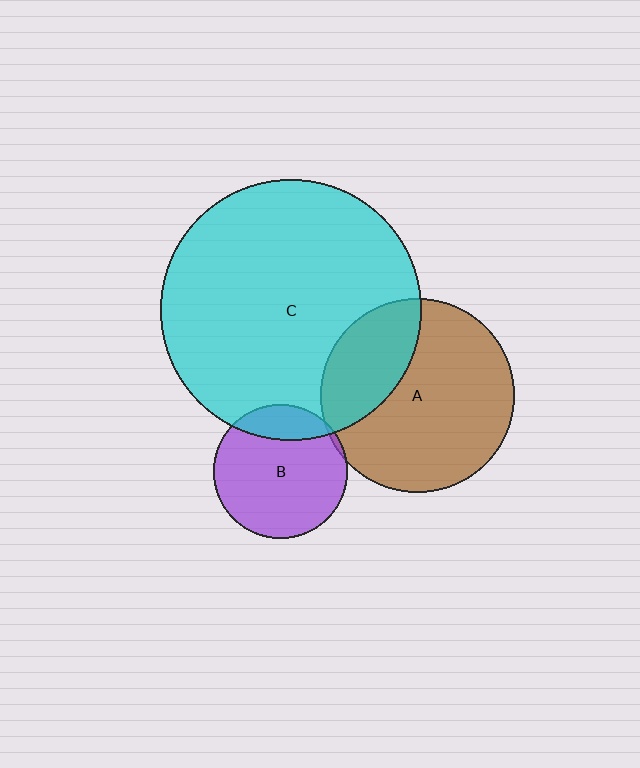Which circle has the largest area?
Circle C (cyan).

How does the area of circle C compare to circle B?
Approximately 3.8 times.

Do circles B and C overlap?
Yes.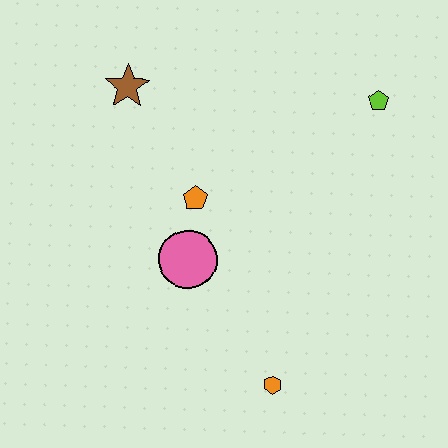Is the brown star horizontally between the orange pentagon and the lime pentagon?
No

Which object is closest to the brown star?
The orange pentagon is closest to the brown star.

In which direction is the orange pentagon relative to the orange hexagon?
The orange pentagon is above the orange hexagon.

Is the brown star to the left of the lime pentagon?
Yes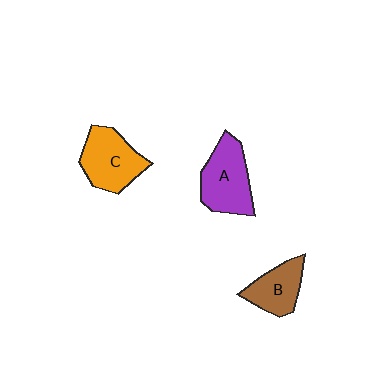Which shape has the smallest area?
Shape B (brown).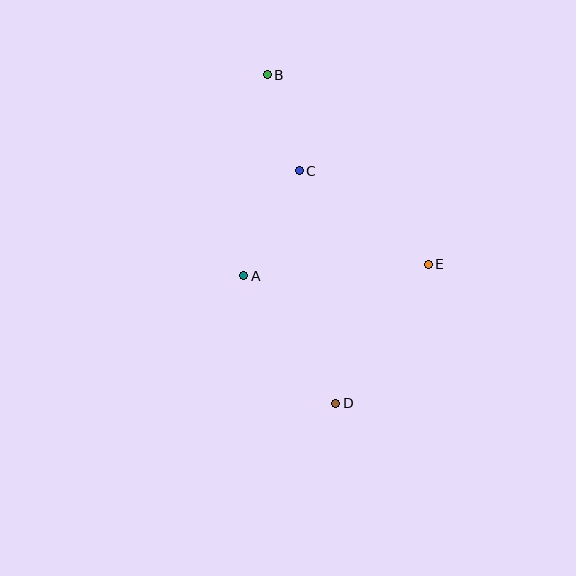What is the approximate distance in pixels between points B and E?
The distance between B and E is approximately 249 pixels.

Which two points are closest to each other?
Points B and C are closest to each other.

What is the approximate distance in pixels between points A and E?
The distance between A and E is approximately 185 pixels.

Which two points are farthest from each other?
Points B and D are farthest from each other.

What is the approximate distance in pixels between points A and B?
The distance between A and B is approximately 202 pixels.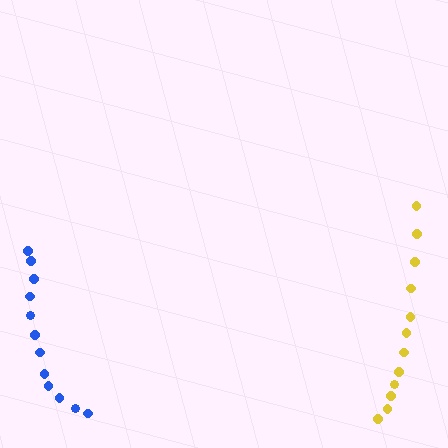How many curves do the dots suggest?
There are 2 distinct paths.